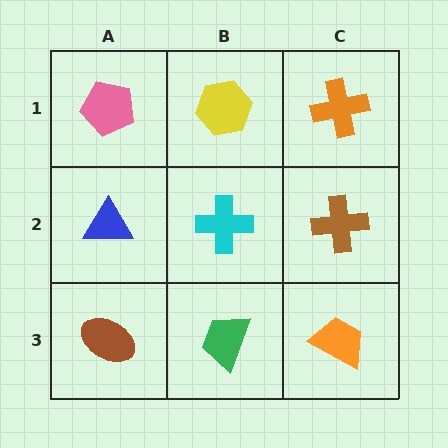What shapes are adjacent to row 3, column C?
A brown cross (row 2, column C), a green trapezoid (row 3, column B).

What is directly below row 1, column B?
A cyan cross.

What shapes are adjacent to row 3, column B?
A cyan cross (row 2, column B), a brown ellipse (row 3, column A), an orange trapezoid (row 3, column C).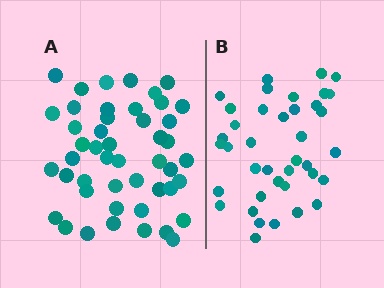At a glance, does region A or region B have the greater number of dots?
Region A (the left region) has more dots.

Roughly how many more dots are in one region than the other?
Region A has roughly 8 or so more dots than region B.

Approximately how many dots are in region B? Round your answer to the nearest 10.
About 40 dots. (The exact count is 39, which rounds to 40.)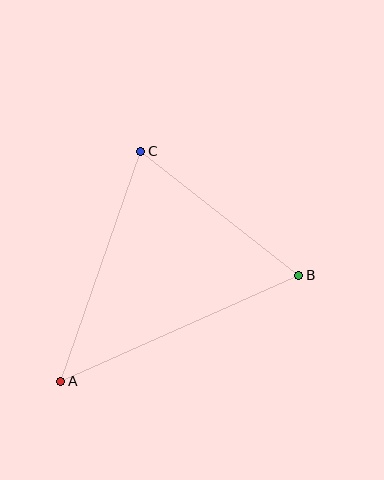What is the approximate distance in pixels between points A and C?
The distance between A and C is approximately 244 pixels.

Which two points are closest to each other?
Points B and C are closest to each other.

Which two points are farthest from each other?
Points A and B are farthest from each other.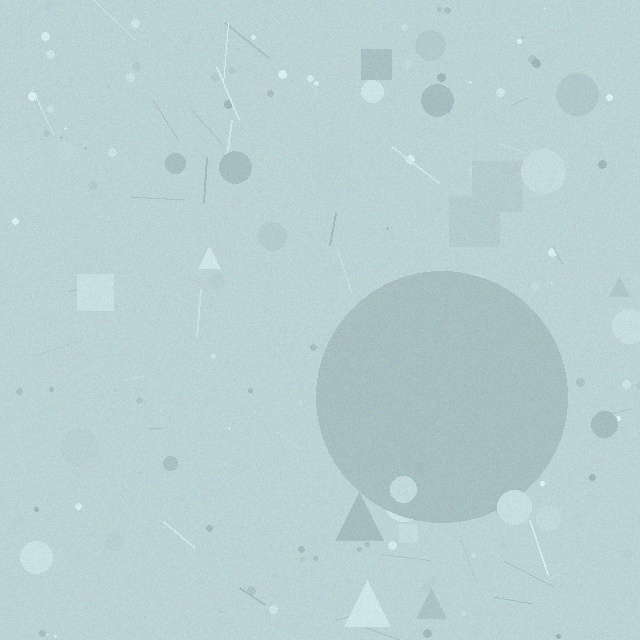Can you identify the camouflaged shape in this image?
The camouflaged shape is a circle.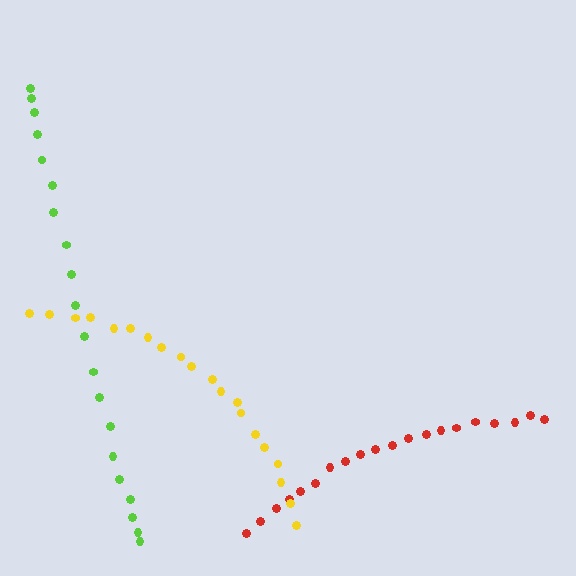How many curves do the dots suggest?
There are 3 distinct paths.